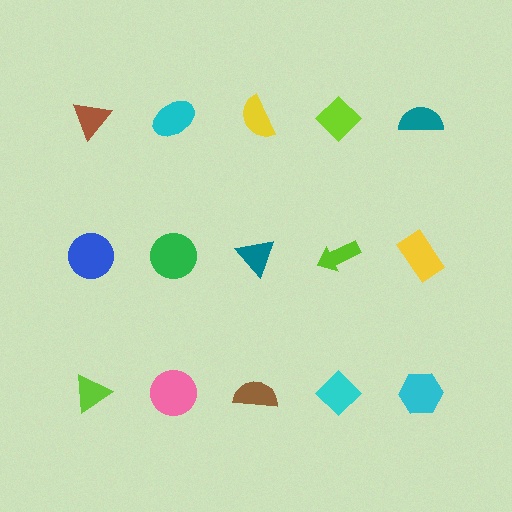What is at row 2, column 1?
A blue circle.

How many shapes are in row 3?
5 shapes.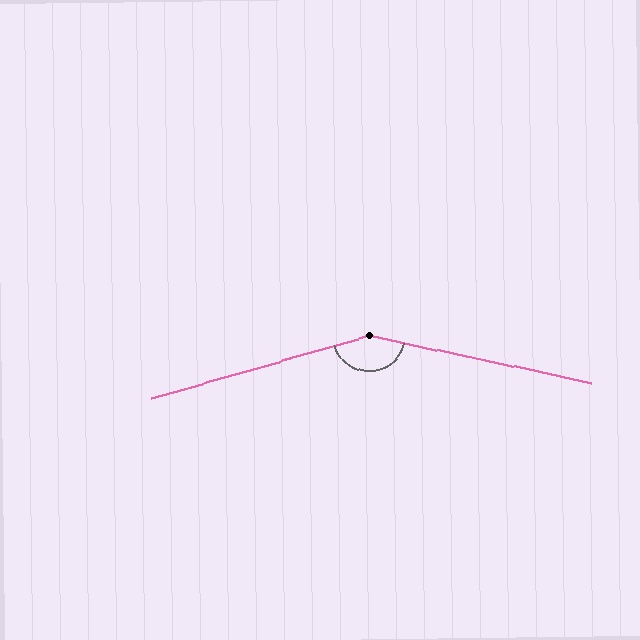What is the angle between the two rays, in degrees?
Approximately 152 degrees.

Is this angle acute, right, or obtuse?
It is obtuse.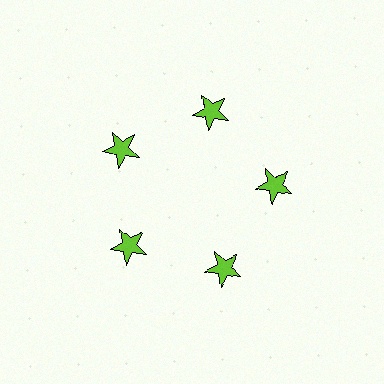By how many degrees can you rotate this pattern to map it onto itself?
The pattern maps onto itself every 72 degrees of rotation.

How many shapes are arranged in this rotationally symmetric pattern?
There are 5 shapes, arranged in 5 groups of 1.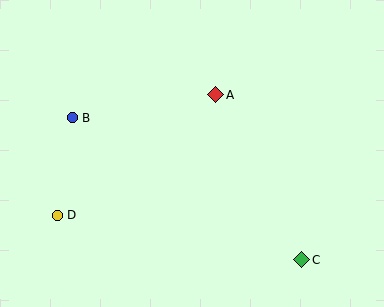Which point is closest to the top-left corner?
Point B is closest to the top-left corner.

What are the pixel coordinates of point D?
Point D is at (57, 215).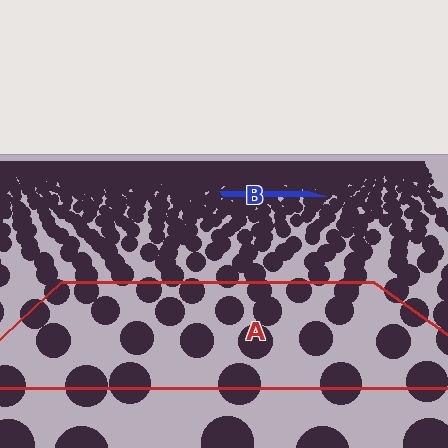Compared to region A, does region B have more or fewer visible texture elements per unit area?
Region B has more texture elements per unit area — they are packed more densely because it is farther away.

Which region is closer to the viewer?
Region A is closer. The texture elements there are larger and more spread out.